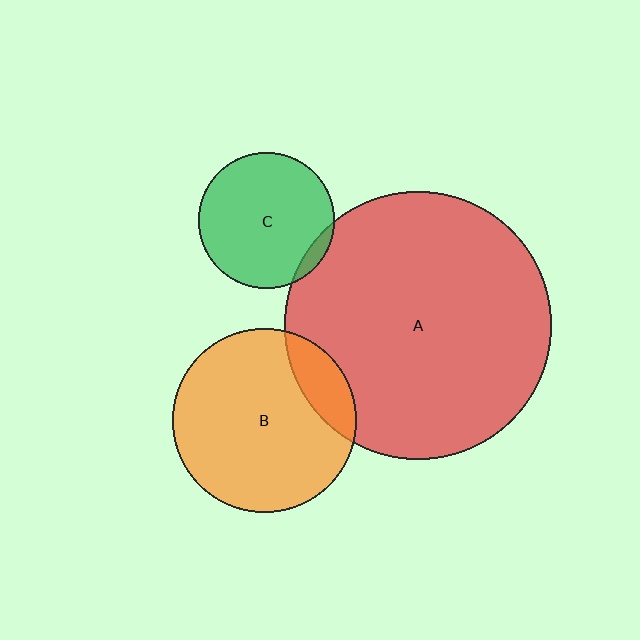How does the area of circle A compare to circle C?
Approximately 3.9 times.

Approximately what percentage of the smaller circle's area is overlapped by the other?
Approximately 5%.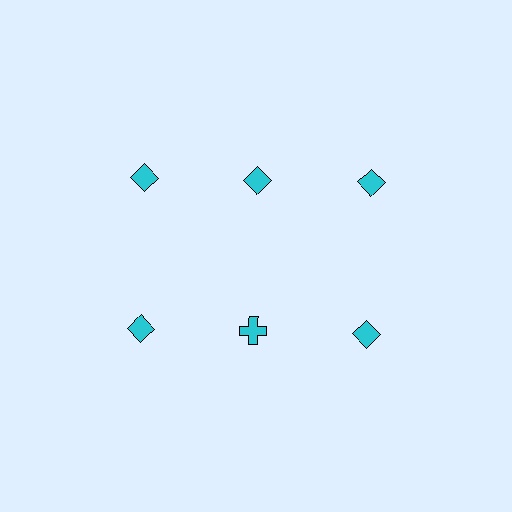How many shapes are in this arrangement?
There are 6 shapes arranged in a grid pattern.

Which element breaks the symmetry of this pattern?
The cyan cross in the second row, second from left column breaks the symmetry. All other shapes are cyan diamonds.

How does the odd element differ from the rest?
It has a different shape: cross instead of diamond.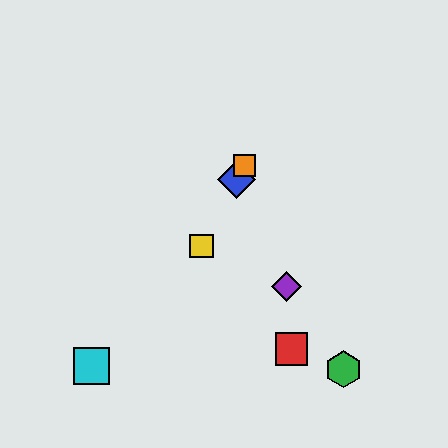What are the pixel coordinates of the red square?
The red square is at (291, 349).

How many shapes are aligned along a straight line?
3 shapes (the blue diamond, the yellow square, the orange square) are aligned along a straight line.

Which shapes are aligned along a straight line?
The blue diamond, the yellow square, the orange square are aligned along a straight line.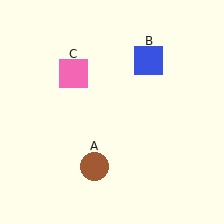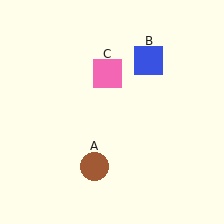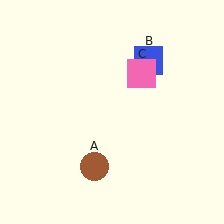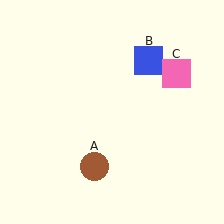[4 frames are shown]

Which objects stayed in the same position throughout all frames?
Brown circle (object A) and blue square (object B) remained stationary.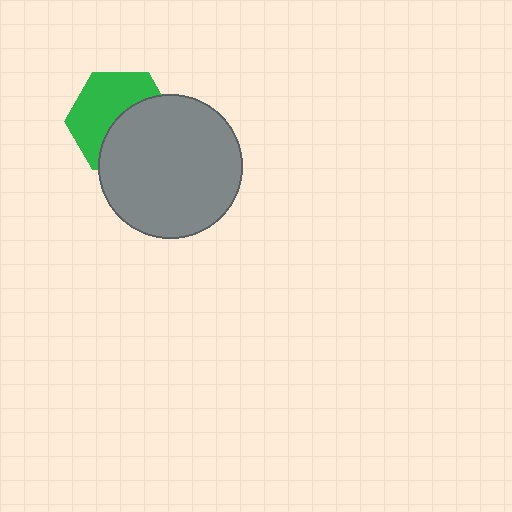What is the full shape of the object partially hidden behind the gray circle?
The partially hidden object is a green hexagon.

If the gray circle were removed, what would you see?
You would see the complete green hexagon.